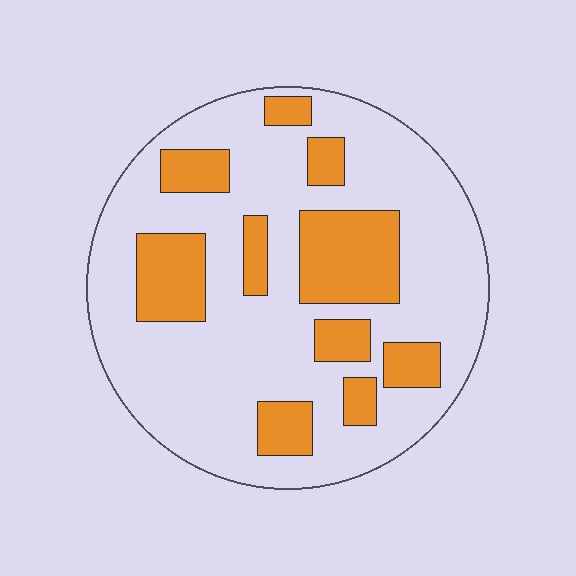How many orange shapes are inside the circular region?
10.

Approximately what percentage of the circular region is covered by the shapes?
Approximately 25%.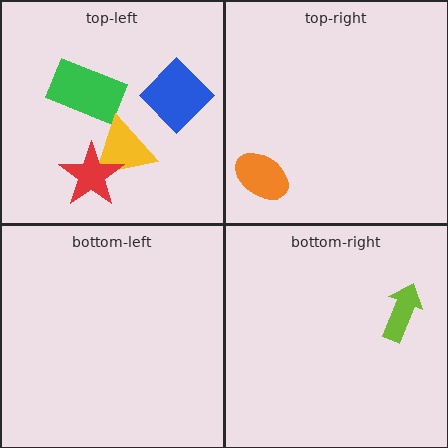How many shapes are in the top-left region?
4.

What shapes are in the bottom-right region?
The lime arrow.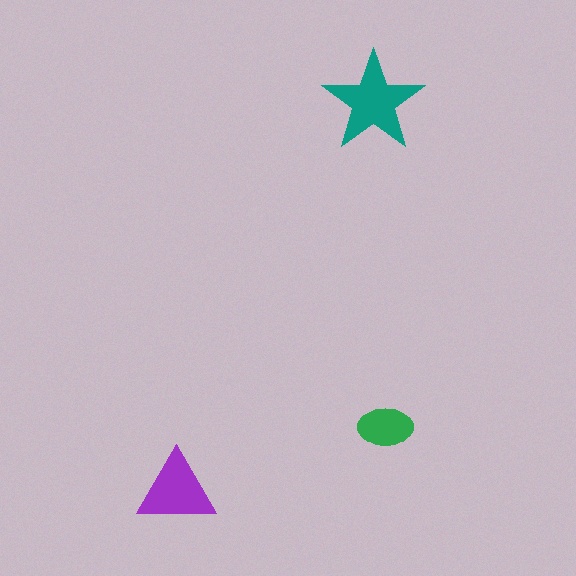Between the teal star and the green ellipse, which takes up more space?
The teal star.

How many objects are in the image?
There are 3 objects in the image.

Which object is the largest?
The teal star.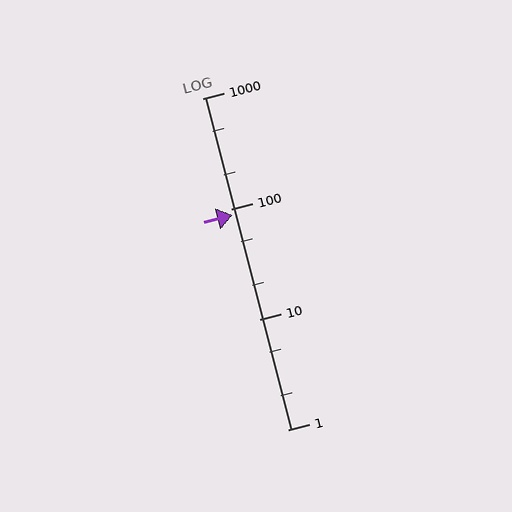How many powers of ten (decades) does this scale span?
The scale spans 3 decades, from 1 to 1000.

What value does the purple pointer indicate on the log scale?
The pointer indicates approximately 88.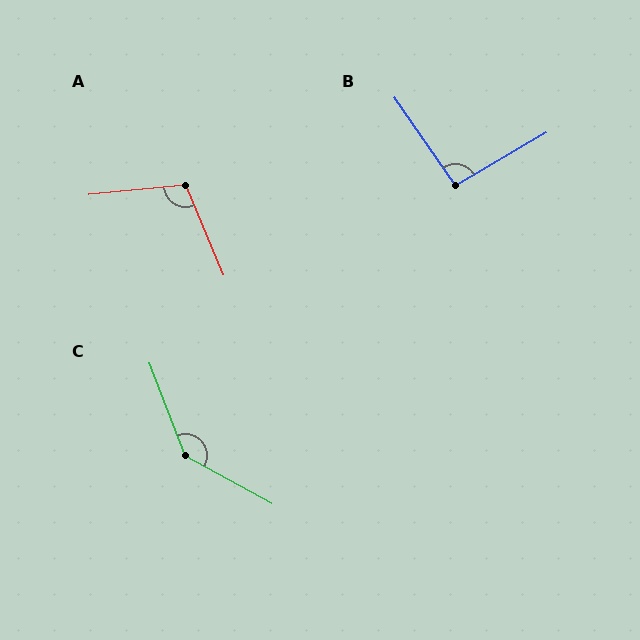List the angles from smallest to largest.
B (94°), A (107°), C (140°).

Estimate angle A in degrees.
Approximately 107 degrees.